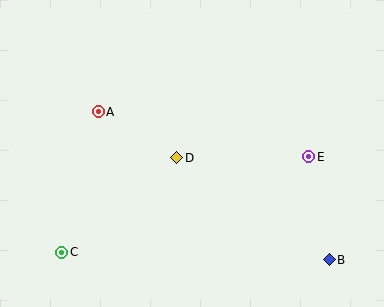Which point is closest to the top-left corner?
Point A is closest to the top-left corner.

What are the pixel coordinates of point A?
Point A is at (98, 112).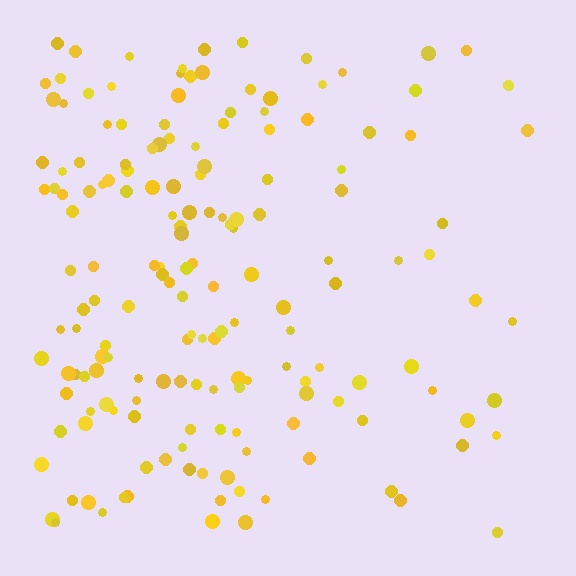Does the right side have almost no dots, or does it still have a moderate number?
Still a moderate number, just noticeably fewer than the left.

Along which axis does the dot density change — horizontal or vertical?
Horizontal.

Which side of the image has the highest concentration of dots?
The left.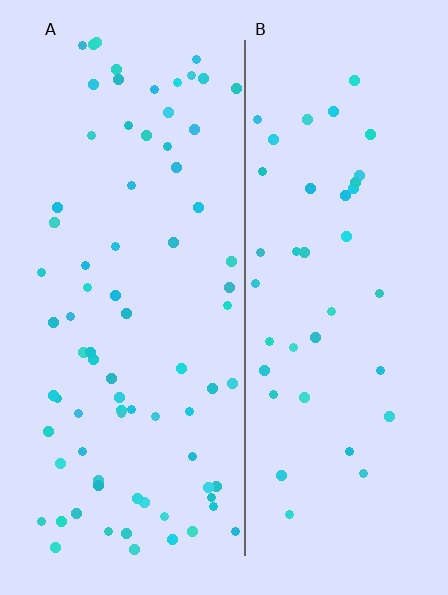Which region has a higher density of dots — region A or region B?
A (the left).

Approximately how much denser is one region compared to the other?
Approximately 1.9× — region A over region B.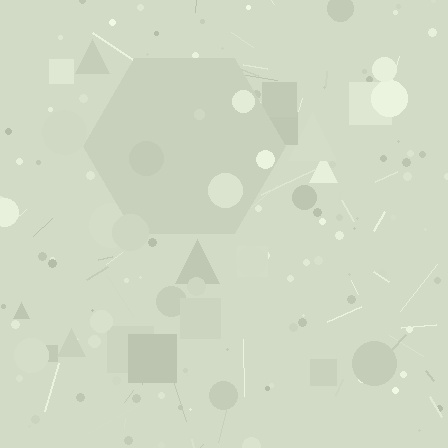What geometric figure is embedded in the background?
A hexagon is embedded in the background.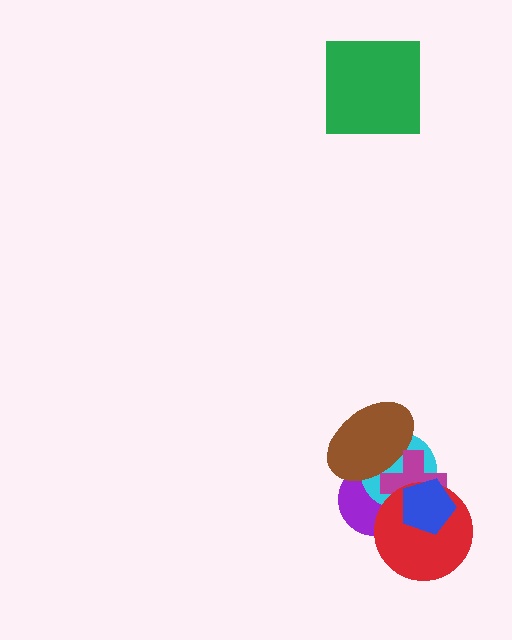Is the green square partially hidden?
No, no other shape covers it.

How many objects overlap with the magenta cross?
5 objects overlap with the magenta cross.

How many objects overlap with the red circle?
4 objects overlap with the red circle.